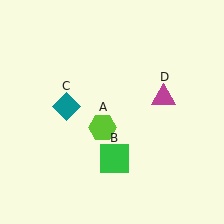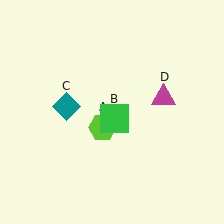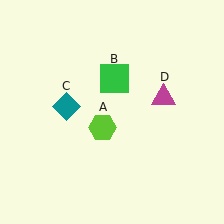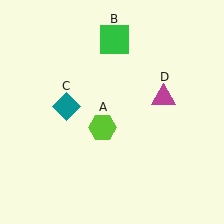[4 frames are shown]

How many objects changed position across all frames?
1 object changed position: green square (object B).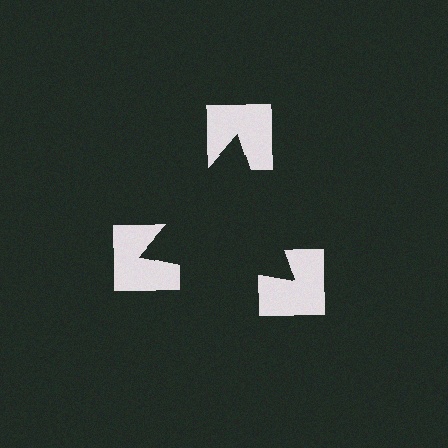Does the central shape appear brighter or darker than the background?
It typically appears slightly darker than the background, even though no actual brightness change is drawn.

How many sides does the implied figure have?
3 sides.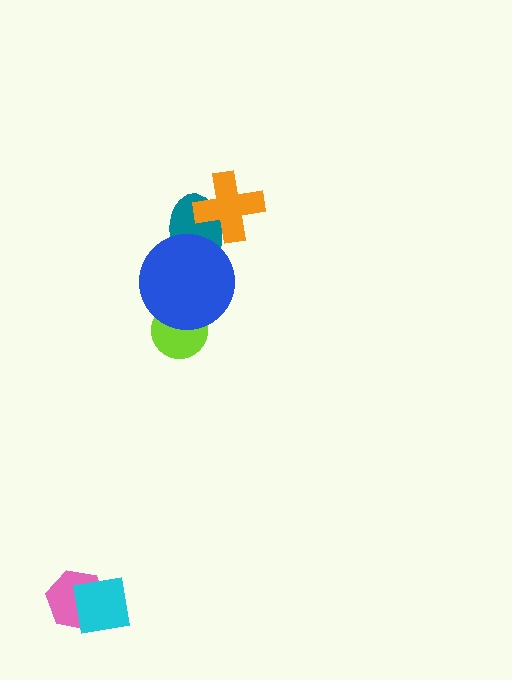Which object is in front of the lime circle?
The blue circle is in front of the lime circle.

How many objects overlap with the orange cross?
1 object overlaps with the orange cross.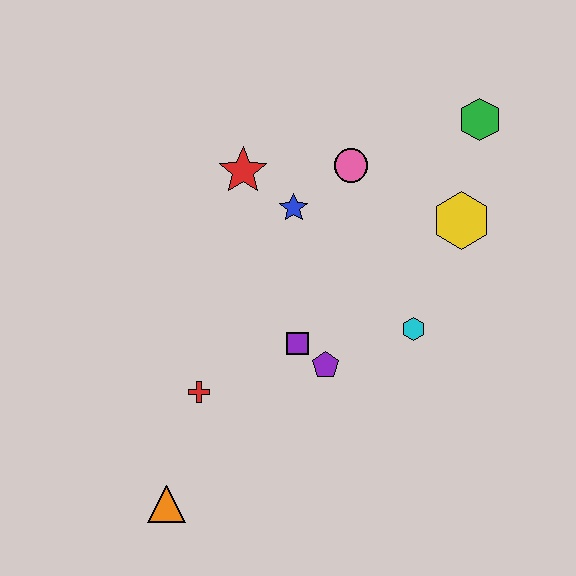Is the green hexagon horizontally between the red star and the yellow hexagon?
No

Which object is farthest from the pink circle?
The orange triangle is farthest from the pink circle.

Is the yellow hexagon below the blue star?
Yes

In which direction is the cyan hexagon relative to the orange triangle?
The cyan hexagon is to the right of the orange triangle.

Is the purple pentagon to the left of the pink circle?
Yes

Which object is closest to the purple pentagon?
The purple square is closest to the purple pentagon.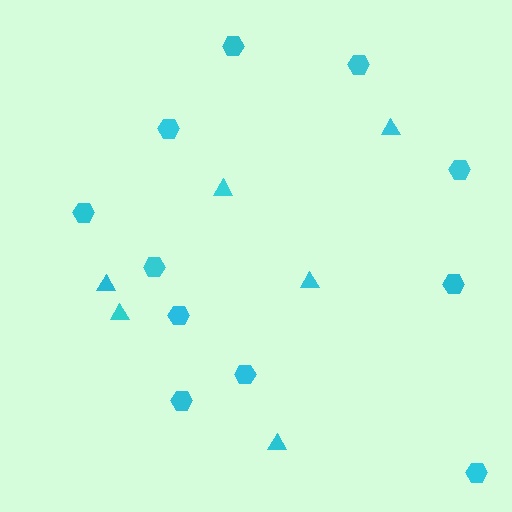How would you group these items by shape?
There are 2 groups: one group of triangles (6) and one group of hexagons (11).